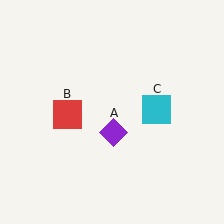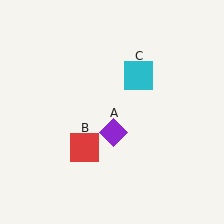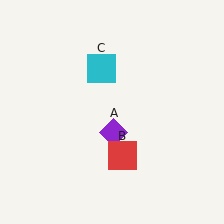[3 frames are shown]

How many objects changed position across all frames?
2 objects changed position: red square (object B), cyan square (object C).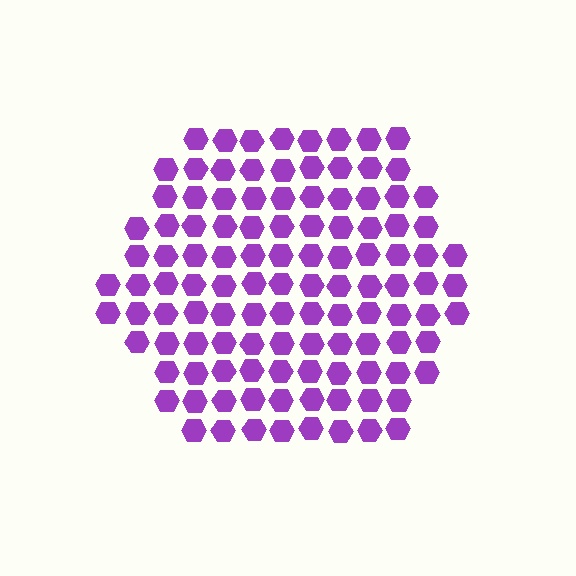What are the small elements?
The small elements are hexagons.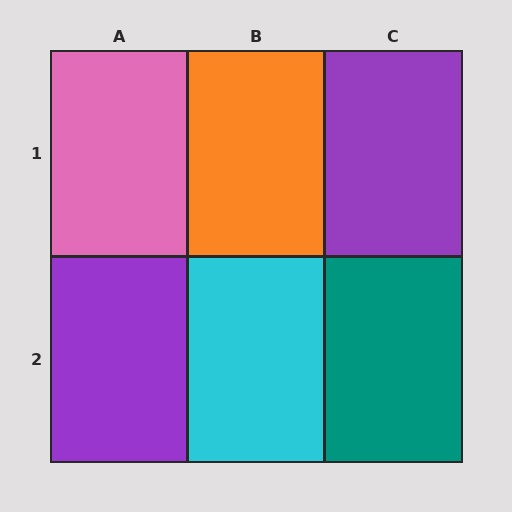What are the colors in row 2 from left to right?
Purple, cyan, teal.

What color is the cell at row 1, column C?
Purple.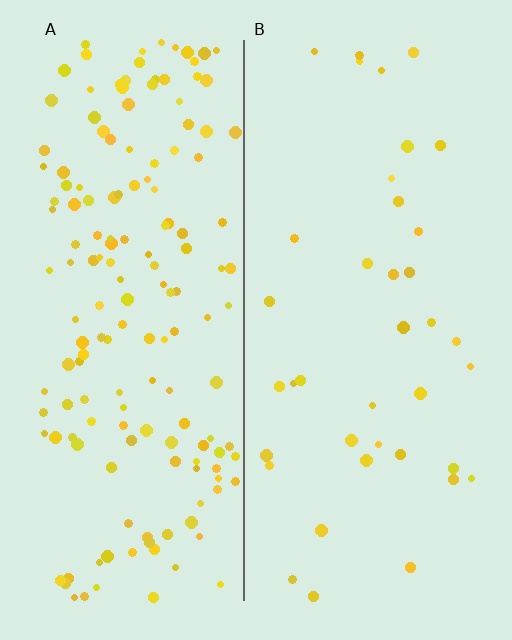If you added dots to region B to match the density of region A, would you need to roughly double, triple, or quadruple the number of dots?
Approximately quadruple.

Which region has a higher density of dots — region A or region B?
A (the left).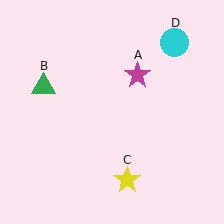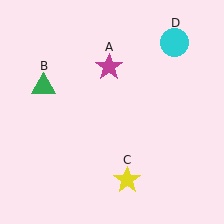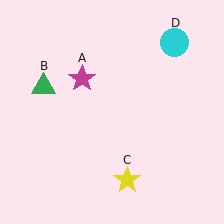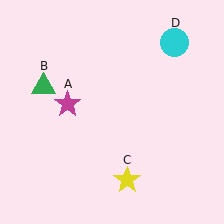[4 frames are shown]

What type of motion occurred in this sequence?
The magenta star (object A) rotated counterclockwise around the center of the scene.